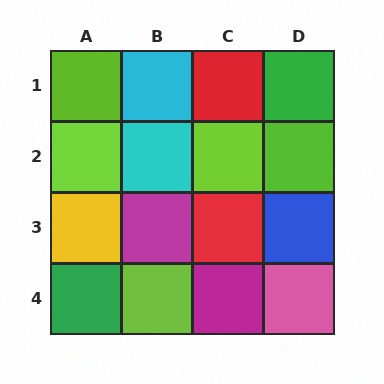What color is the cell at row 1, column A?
Lime.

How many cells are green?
2 cells are green.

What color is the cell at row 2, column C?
Lime.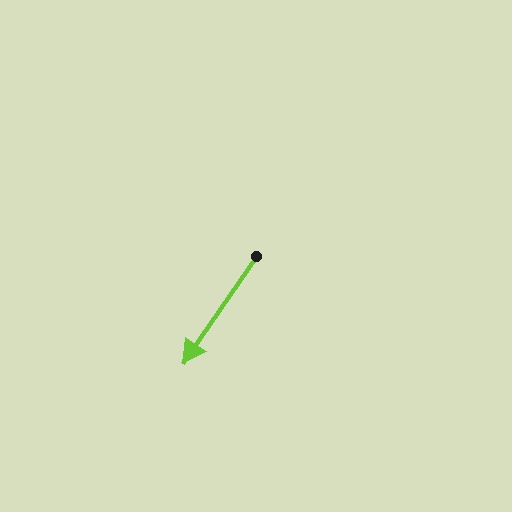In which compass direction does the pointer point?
Southwest.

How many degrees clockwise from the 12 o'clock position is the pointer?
Approximately 214 degrees.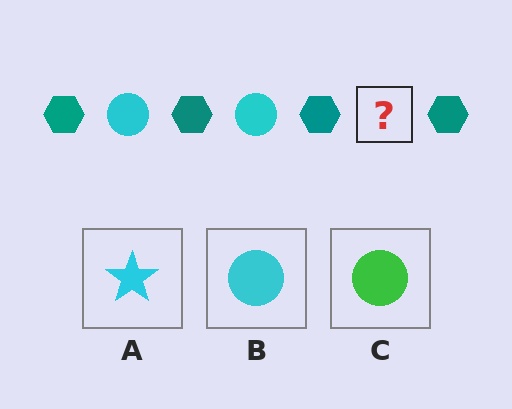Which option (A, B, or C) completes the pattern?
B.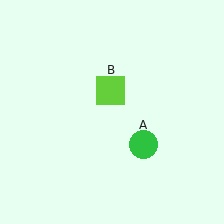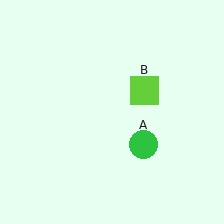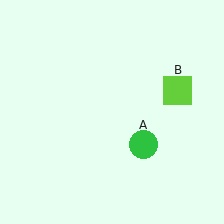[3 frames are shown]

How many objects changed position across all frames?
1 object changed position: lime square (object B).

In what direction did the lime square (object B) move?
The lime square (object B) moved right.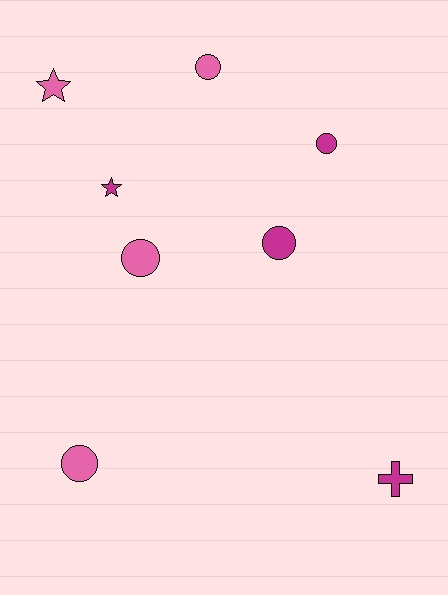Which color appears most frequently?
Magenta, with 4 objects.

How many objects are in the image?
There are 8 objects.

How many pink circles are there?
There are 3 pink circles.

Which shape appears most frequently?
Circle, with 5 objects.